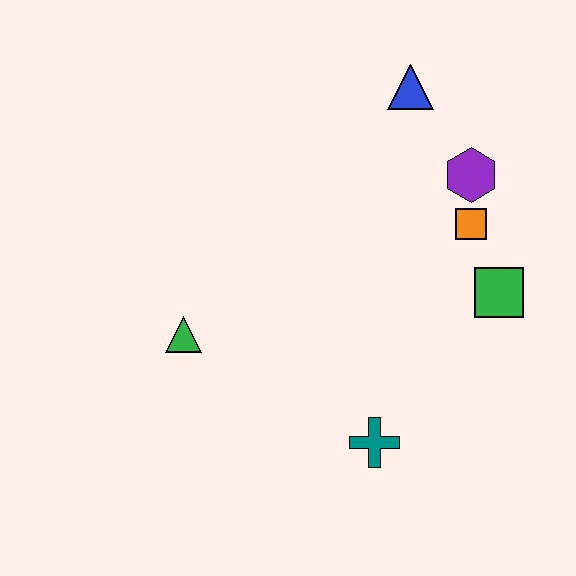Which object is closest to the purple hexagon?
The orange square is closest to the purple hexagon.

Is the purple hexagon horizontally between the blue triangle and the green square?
Yes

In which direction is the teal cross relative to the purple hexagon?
The teal cross is below the purple hexagon.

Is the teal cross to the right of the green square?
No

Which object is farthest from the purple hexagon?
The green triangle is farthest from the purple hexagon.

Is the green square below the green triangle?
No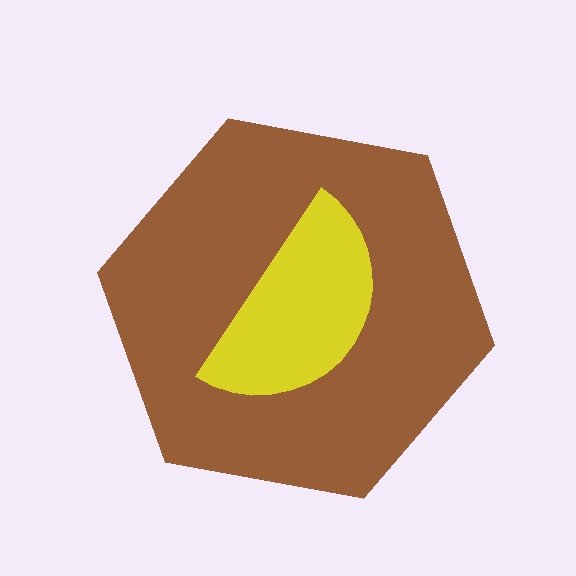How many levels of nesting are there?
2.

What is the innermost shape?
The yellow semicircle.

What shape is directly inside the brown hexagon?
The yellow semicircle.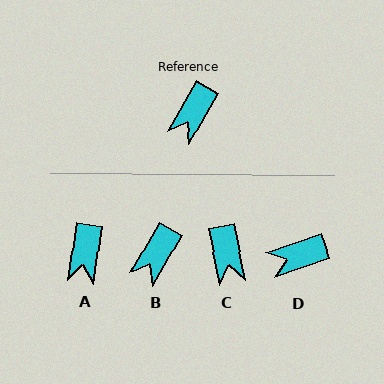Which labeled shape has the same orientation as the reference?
B.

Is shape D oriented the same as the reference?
No, it is off by about 41 degrees.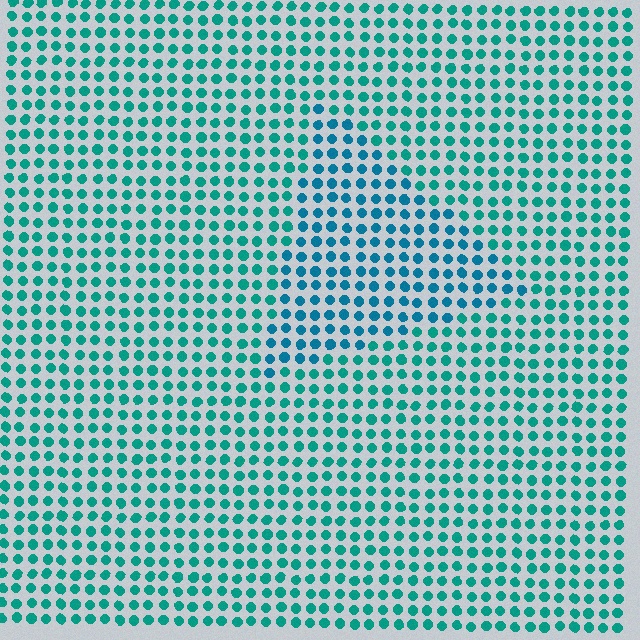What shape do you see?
I see a triangle.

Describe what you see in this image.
The image is filled with small teal elements in a uniform arrangement. A triangle-shaped region is visible where the elements are tinted to a slightly different hue, forming a subtle color boundary.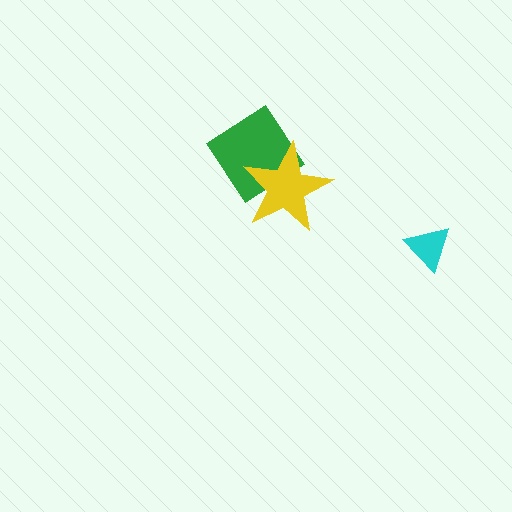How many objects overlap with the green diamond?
1 object overlaps with the green diamond.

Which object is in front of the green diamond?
The yellow star is in front of the green diamond.